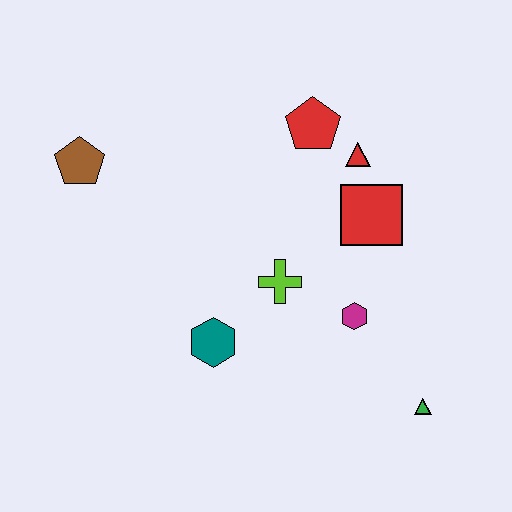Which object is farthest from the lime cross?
The brown pentagon is farthest from the lime cross.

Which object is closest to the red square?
The red triangle is closest to the red square.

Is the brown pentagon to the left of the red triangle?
Yes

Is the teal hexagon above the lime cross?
No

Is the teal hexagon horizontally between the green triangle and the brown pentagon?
Yes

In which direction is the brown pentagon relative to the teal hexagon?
The brown pentagon is above the teal hexagon.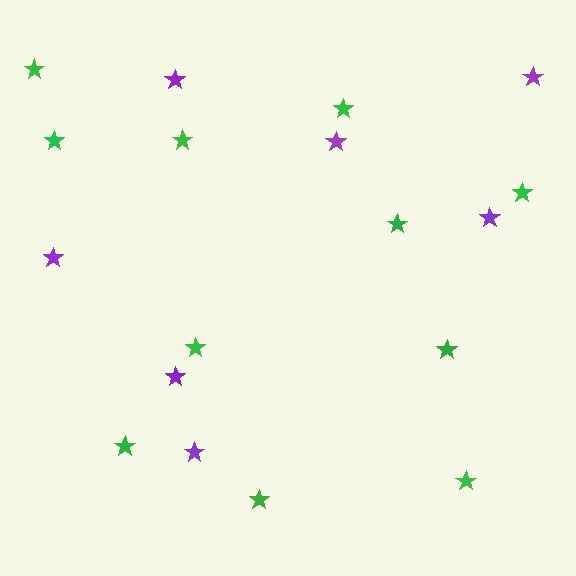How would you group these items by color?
There are 2 groups: one group of purple stars (7) and one group of green stars (11).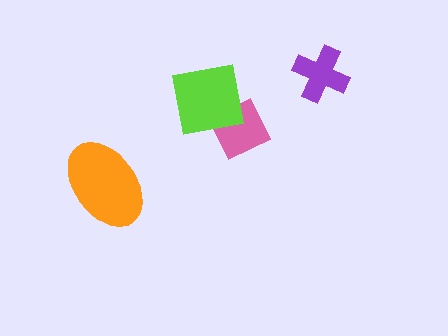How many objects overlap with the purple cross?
0 objects overlap with the purple cross.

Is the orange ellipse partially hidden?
No, no other shape covers it.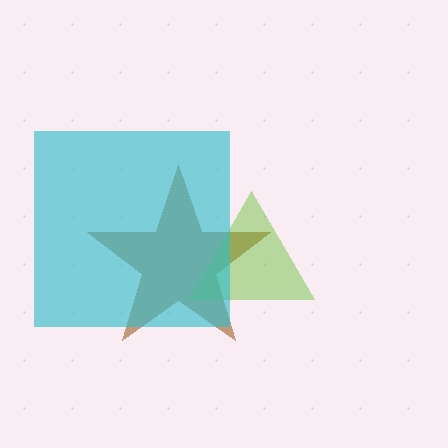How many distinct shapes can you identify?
There are 3 distinct shapes: a brown star, a lime triangle, a cyan square.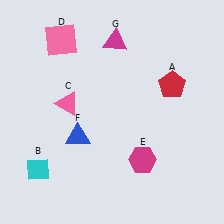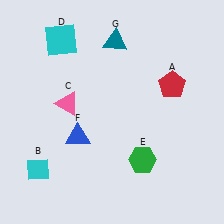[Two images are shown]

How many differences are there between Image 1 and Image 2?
There are 3 differences between the two images.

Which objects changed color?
D changed from pink to cyan. E changed from magenta to green. G changed from magenta to teal.